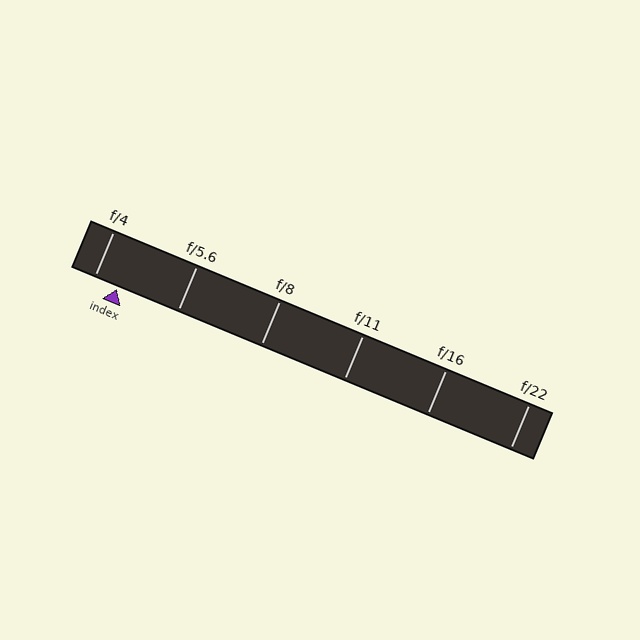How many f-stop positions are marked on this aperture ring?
There are 6 f-stop positions marked.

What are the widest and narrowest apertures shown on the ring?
The widest aperture shown is f/4 and the narrowest is f/22.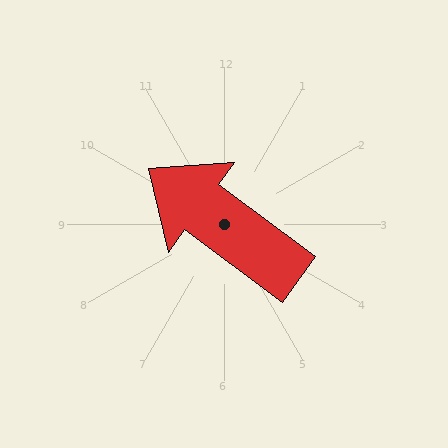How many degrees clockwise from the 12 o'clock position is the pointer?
Approximately 306 degrees.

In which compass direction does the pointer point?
Northwest.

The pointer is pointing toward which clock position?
Roughly 10 o'clock.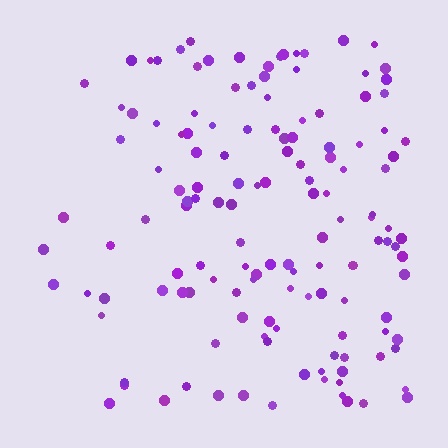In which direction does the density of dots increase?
From left to right, with the right side densest.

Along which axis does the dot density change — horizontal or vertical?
Horizontal.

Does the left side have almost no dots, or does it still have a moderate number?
Still a moderate number, just noticeably fewer than the right.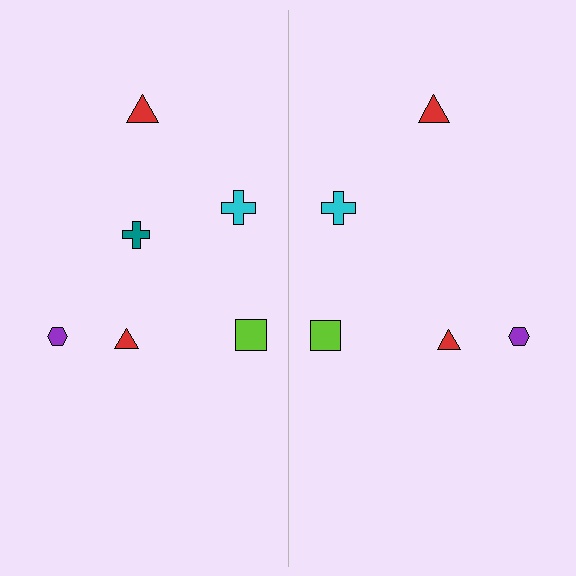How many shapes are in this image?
There are 11 shapes in this image.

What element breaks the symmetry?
A teal cross is missing from the right side.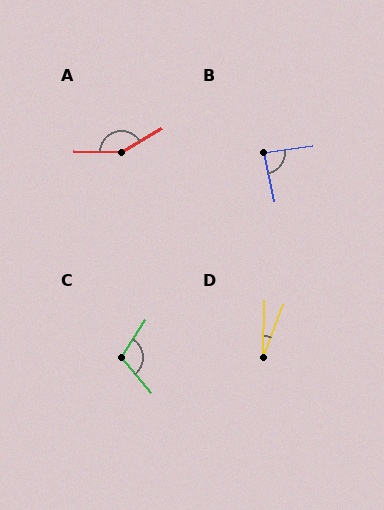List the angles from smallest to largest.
D (20°), B (86°), C (108°), A (148°).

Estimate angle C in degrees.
Approximately 108 degrees.